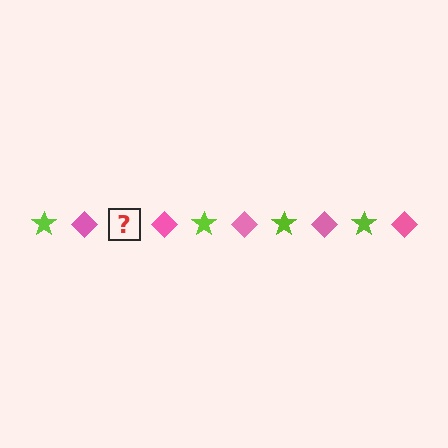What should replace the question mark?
The question mark should be replaced with a lime star.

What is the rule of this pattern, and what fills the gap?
The rule is that the pattern alternates between lime star and pink diamond. The gap should be filled with a lime star.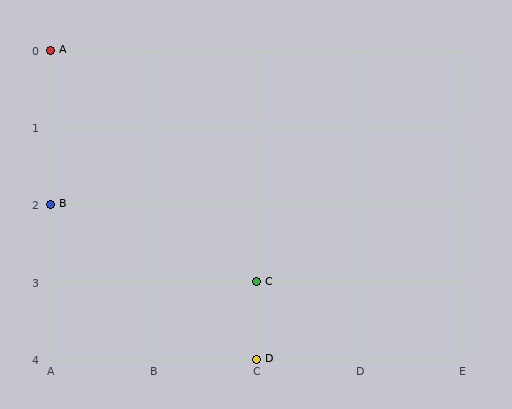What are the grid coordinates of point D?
Point D is at grid coordinates (C, 4).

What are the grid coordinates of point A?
Point A is at grid coordinates (A, 0).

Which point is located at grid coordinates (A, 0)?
Point A is at (A, 0).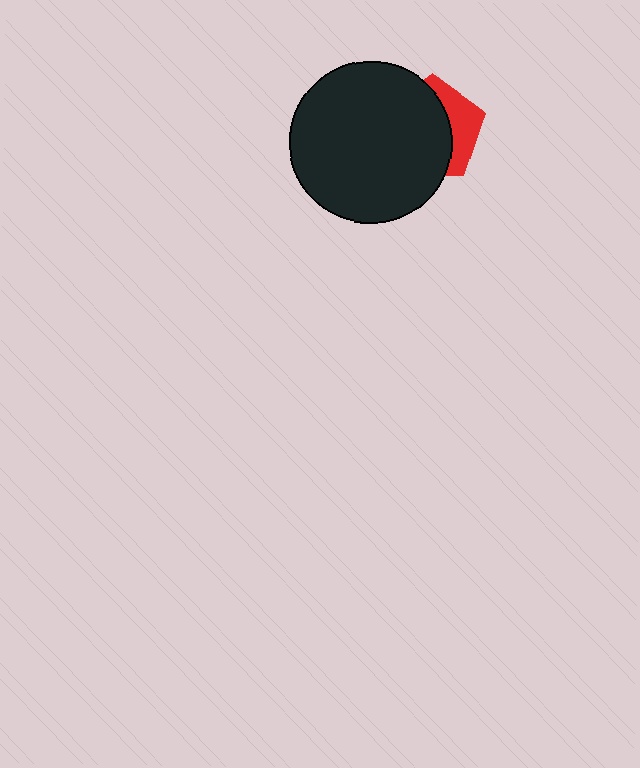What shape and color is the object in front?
The object in front is a black circle.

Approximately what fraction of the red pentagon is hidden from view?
Roughly 67% of the red pentagon is hidden behind the black circle.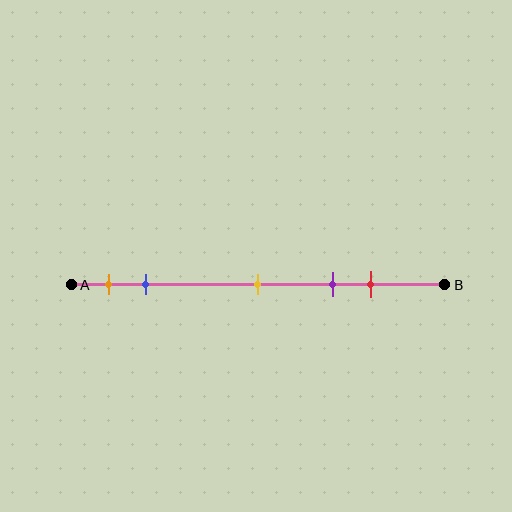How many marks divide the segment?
There are 5 marks dividing the segment.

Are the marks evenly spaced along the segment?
No, the marks are not evenly spaced.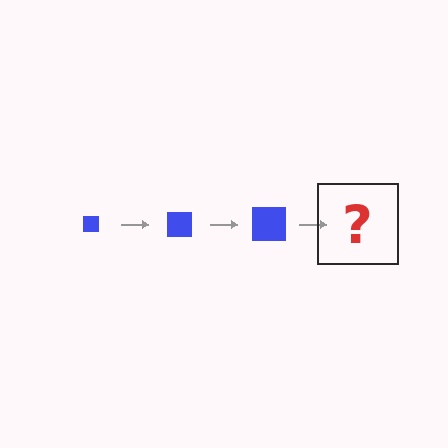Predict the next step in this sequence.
The next step is a blue square, larger than the previous one.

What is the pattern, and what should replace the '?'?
The pattern is that the square gets progressively larger each step. The '?' should be a blue square, larger than the previous one.